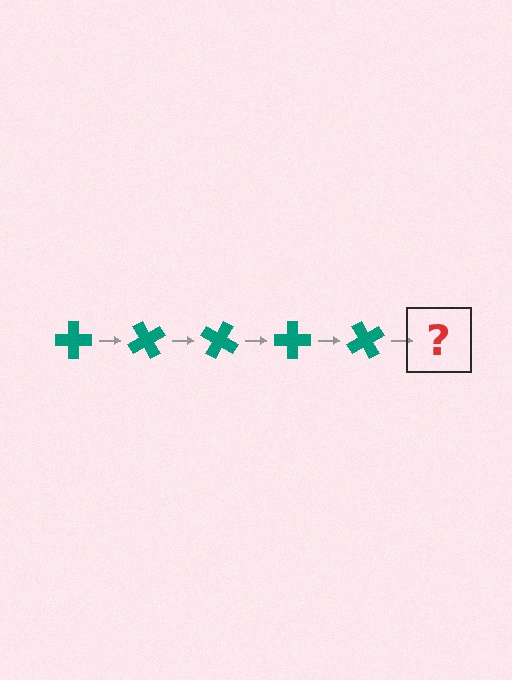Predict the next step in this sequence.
The next step is a teal cross rotated 300 degrees.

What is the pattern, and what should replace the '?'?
The pattern is that the cross rotates 60 degrees each step. The '?' should be a teal cross rotated 300 degrees.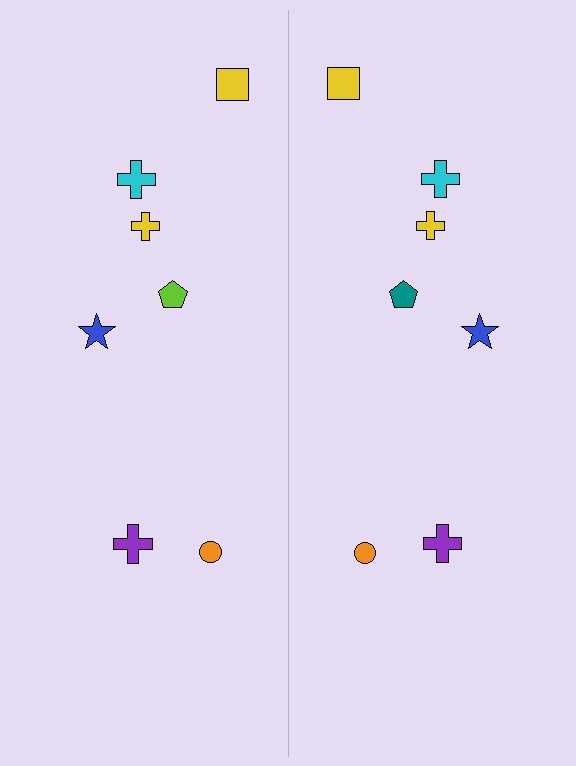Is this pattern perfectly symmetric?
No, the pattern is not perfectly symmetric. The teal pentagon on the right side breaks the symmetry — its mirror counterpart is lime.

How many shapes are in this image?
There are 14 shapes in this image.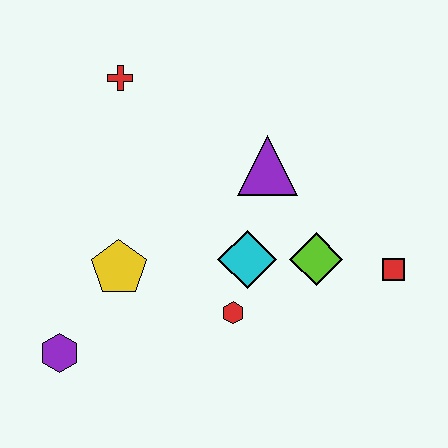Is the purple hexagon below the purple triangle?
Yes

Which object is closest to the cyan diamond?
The red hexagon is closest to the cyan diamond.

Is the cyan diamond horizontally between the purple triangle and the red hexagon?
Yes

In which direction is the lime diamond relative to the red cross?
The lime diamond is to the right of the red cross.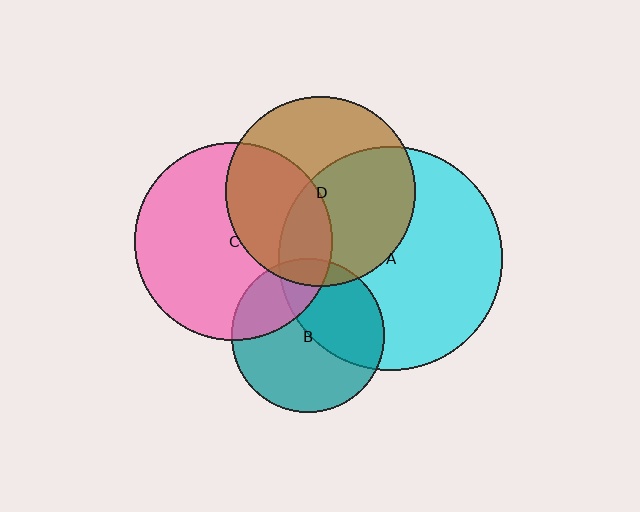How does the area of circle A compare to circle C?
Approximately 1.3 times.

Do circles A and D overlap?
Yes.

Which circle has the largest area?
Circle A (cyan).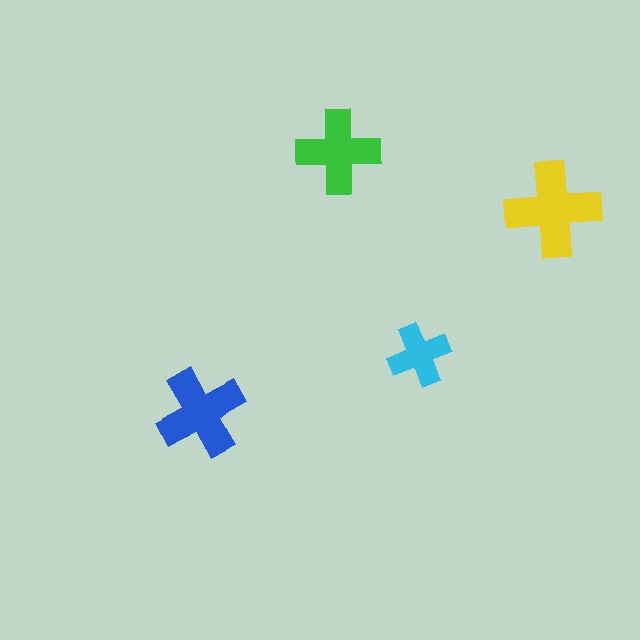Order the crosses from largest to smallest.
the yellow one, the blue one, the green one, the cyan one.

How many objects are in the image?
There are 4 objects in the image.